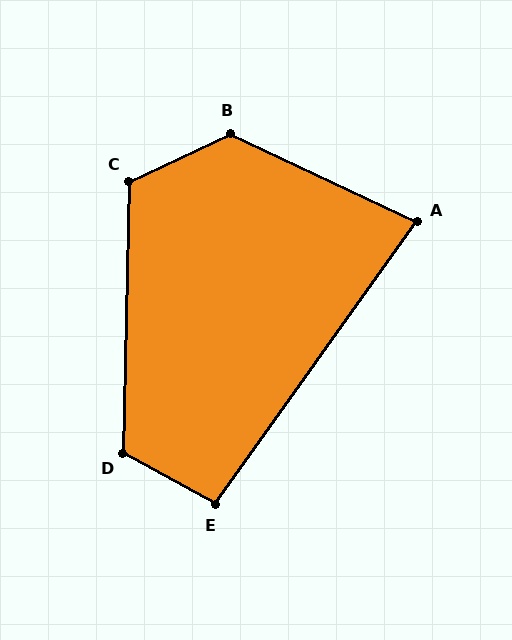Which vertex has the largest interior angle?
B, at approximately 129 degrees.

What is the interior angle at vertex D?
Approximately 118 degrees (obtuse).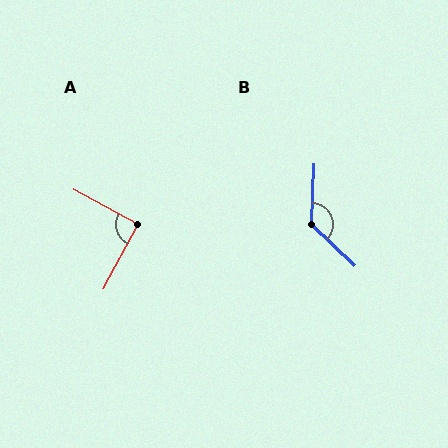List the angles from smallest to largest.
A (91°), B (131°).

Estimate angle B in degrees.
Approximately 131 degrees.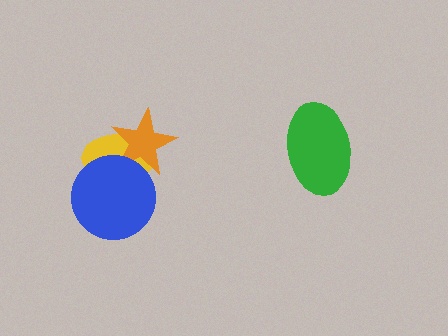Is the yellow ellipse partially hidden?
Yes, it is partially covered by another shape.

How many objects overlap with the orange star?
2 objects overlap with the orange star.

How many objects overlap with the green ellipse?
0 objects overlap with the green ellipse.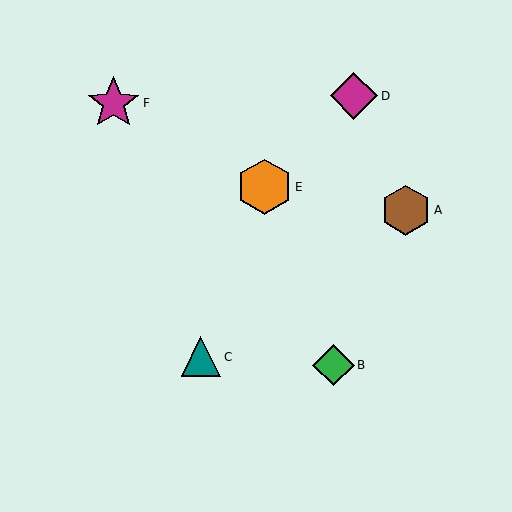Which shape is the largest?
The orange hexagon (labeled E) is the largest.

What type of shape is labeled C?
Shape C is a teal triangle.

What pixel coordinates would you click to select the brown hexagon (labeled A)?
Click at (406, 210) to select the brown hexagon A.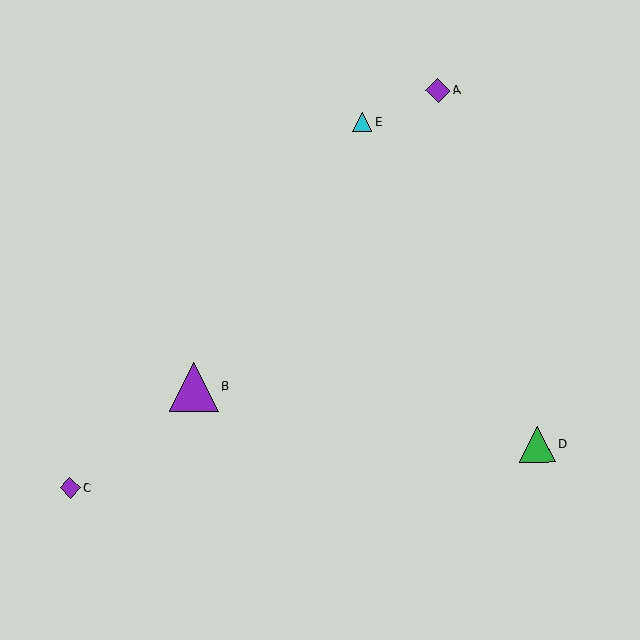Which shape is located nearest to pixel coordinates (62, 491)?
The purple diamond (labeled C) at (70, 488) is nearest to that location.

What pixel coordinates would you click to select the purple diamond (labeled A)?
Click at (438, 90) to select the purple diamond A.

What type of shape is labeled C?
Shape C is a purple diamond.